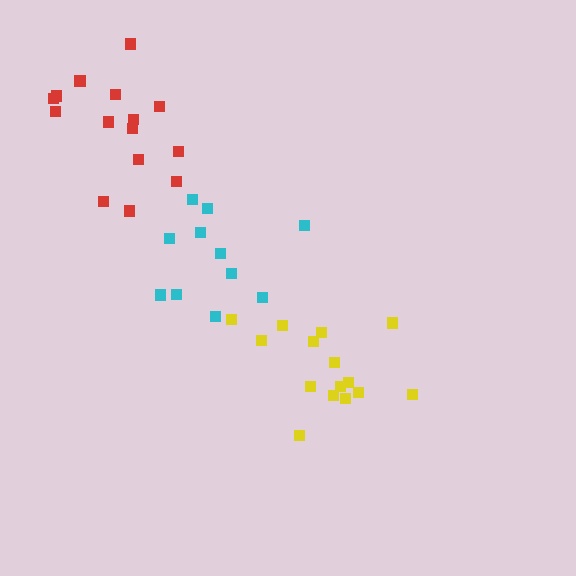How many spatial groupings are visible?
There are 3 spatial groupings.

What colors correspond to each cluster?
The clusters are colored: yellow, cyan, red.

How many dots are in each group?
Group 1: 15 dots, Group 2: 11 dots, Group 3: 15 dots (41 total).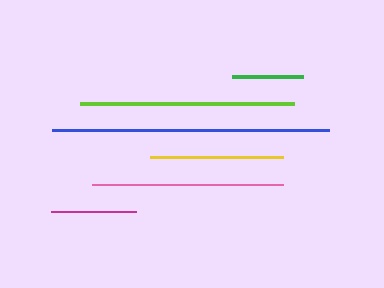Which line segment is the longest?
The blue line is the longest at approximately 278 pixels.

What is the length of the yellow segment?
The yellow segment is approximately 133 pixels long.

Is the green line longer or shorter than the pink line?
The pink line is longer than the green line.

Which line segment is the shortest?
The green line is the shortest at approximately 72 pixels.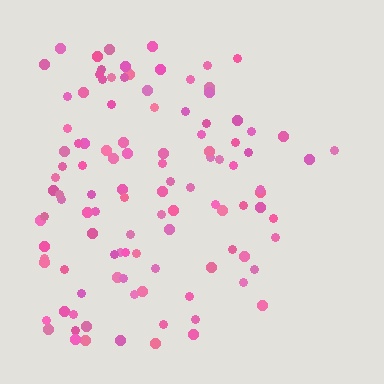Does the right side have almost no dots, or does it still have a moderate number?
Still a moderate number, just noticeably fewer than the left.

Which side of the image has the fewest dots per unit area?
The right.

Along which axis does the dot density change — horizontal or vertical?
Horizontal.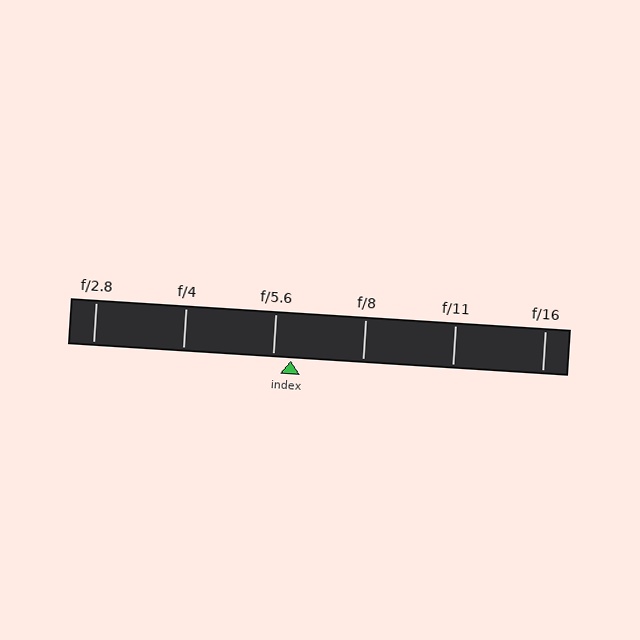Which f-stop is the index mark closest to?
The index mark is closest to f/5.6.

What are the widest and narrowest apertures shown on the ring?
The widest aperture shown is f/2.8 and the narrowest is f/16.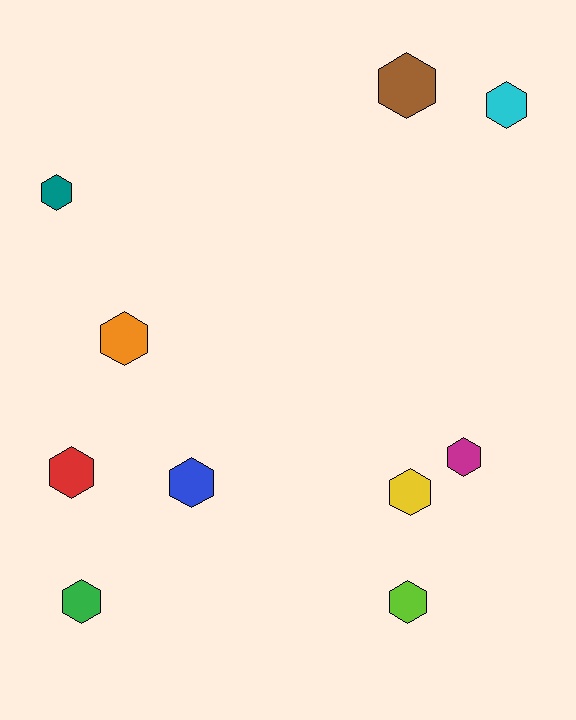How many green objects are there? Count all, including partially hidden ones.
There is 1 green object.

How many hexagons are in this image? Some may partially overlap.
There are 10 hexagons.